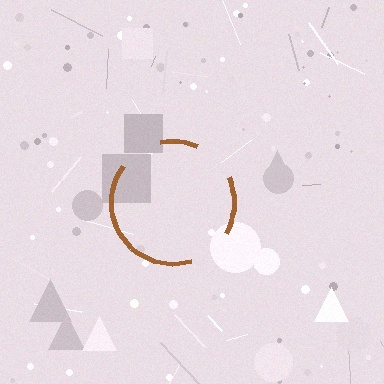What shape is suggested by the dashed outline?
The dashed outline suggests a circle.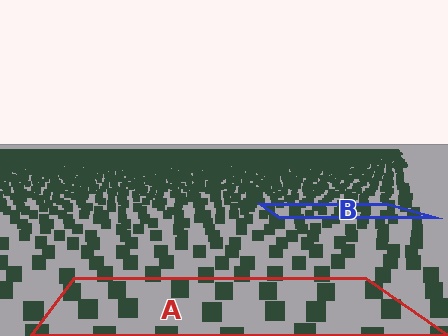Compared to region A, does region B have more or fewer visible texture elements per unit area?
Region B has more texture elements per unit area — they are packed more densely because it is farther away.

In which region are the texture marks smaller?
The texture marks are smaller in region B, because it is farther away.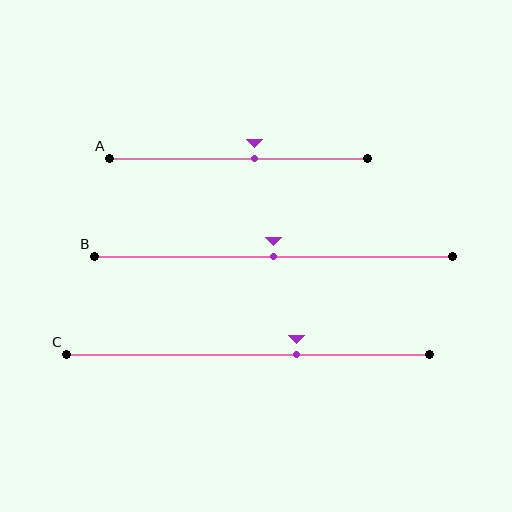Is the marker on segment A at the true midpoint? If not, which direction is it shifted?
No, the marker on segment A is shifted to the right by about 6% of the segment length.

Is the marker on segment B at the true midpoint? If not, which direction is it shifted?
Yes, the marker on segment B is at the true midpoint.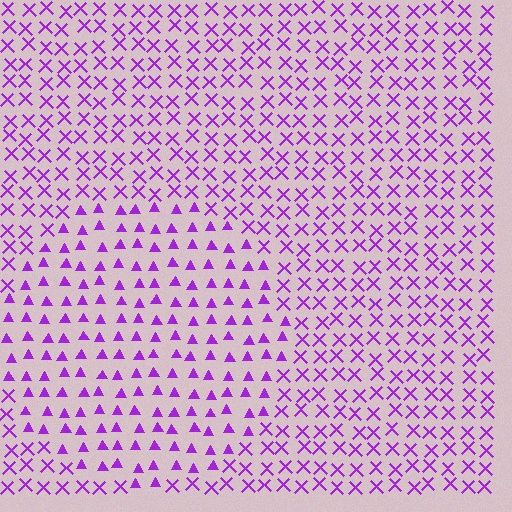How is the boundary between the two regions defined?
The boundary is defined by a change in element shape: triangles inside vs. X marks outside. All elements share the same color and spacing.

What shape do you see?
I see a circle.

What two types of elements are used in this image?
The image uses triangles inside the circle region and X marks outside it.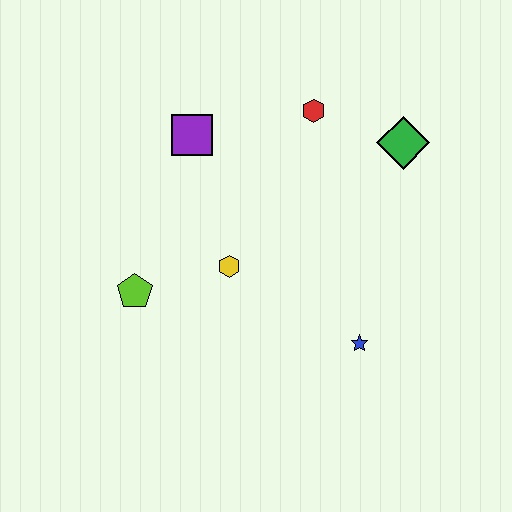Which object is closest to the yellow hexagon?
The lime pentagon is closest to the yellow hexagon.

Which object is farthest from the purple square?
The blue star is farthest from the purple square.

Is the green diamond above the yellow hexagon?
Yes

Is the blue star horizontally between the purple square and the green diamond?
Yes